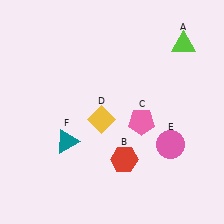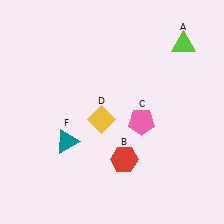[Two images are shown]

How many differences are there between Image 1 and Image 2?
There is 1 difference between the two images.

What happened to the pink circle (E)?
The pink circle (E) was removed in Image 2. It was in the bottom-right area of Image 1.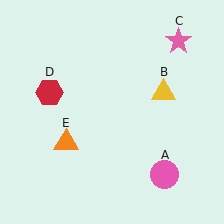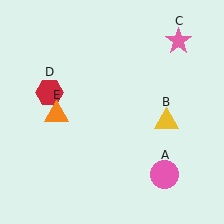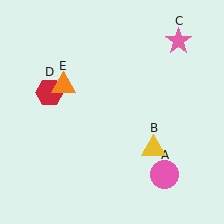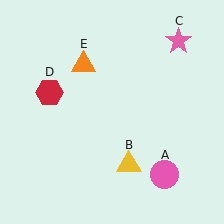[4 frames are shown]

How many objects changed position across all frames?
2 objects changed position: yellow triangle (object B), orange triangle (object E).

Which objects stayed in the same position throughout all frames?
Pink circle (object A) and pink star (object C) and red hexagon (object D) remained stationary.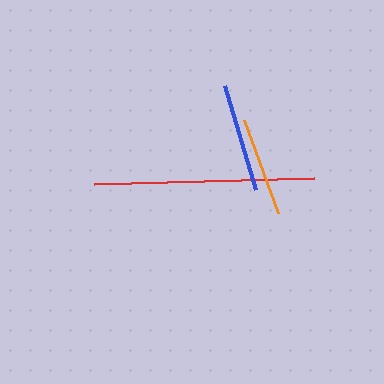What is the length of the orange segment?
The orange segment is approximately 98 pixels long.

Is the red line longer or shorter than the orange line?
The red line is longer than the orange line.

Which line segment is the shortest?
The orange line is the shortest at approximately 98 pixels.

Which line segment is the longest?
The red line is the longest at approximately 221 pixels.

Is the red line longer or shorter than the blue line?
The red line is longer than the blue line.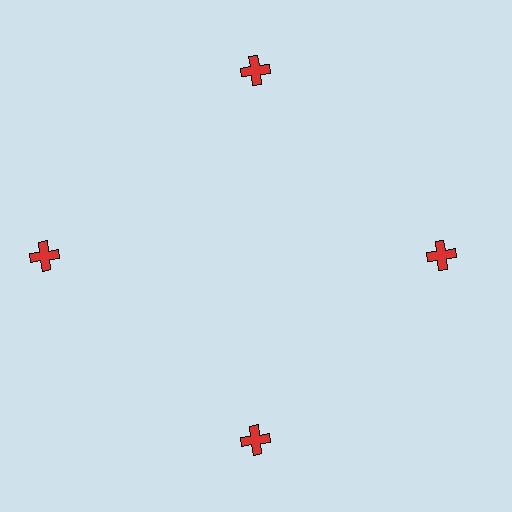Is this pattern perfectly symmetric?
No. The 4 red crosses are arranged in a ring, but one element near the 9 o'clock position is pushed outward from the center, breaking the 4-fold rotational symmetry.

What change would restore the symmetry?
The symmetry would be restored by moving it inward, back onto the ring so that all 4 crosses sit at equal angles and equal distance from the center.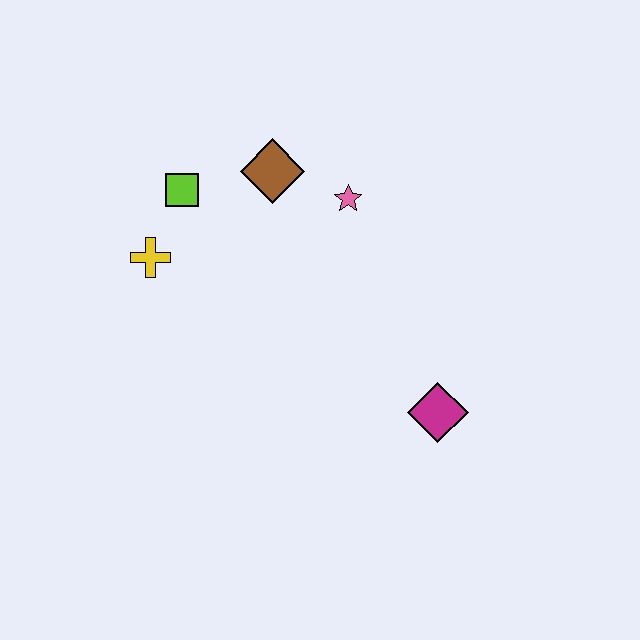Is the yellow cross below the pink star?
Yes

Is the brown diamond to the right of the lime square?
Yes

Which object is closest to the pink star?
The brown diamond is closest to the pink star.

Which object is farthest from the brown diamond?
The magenta diamond is farthest from the brown diamond.